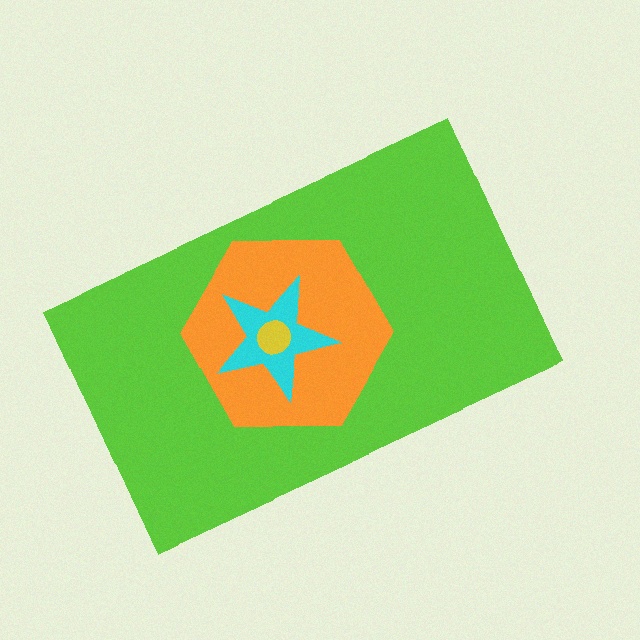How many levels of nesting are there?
4.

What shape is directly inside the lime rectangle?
The orange hexagon.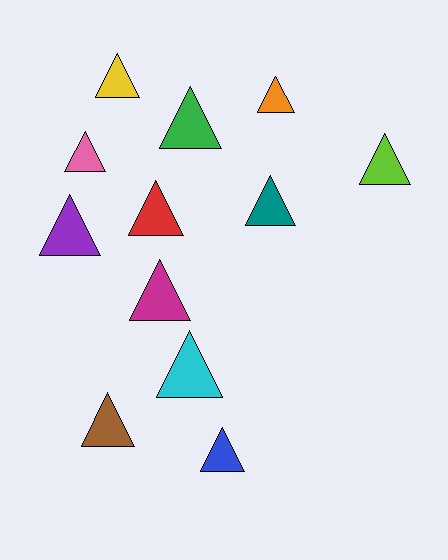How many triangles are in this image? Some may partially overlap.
There are 12 triangles.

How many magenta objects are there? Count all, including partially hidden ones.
There is 1 magenta object.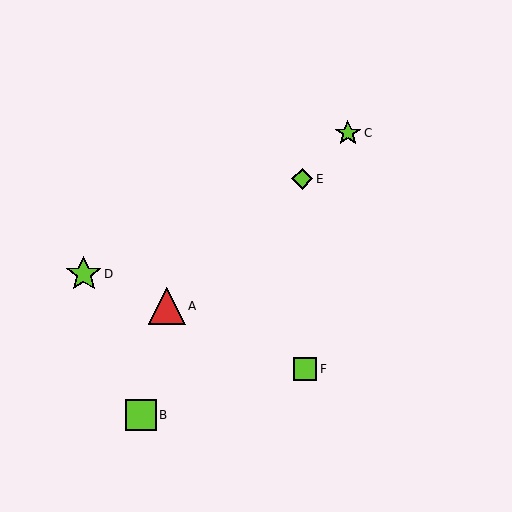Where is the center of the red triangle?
The center of the red triangle is at (167, 306).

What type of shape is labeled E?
Shape E is a lime diamond.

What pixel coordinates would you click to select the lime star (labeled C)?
Click at (348, 133) to select the lime star C.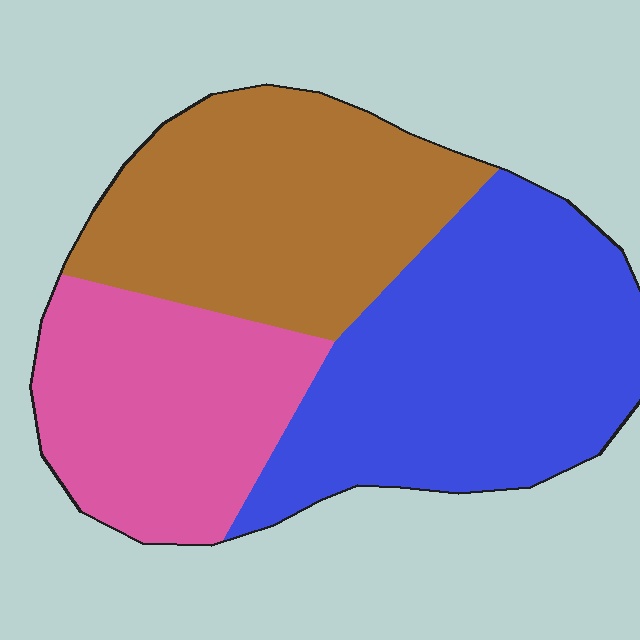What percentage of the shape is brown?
Brown takes up between a sixth and a third of the shape.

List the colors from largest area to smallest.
From largest to smallest: blue, brown, pink.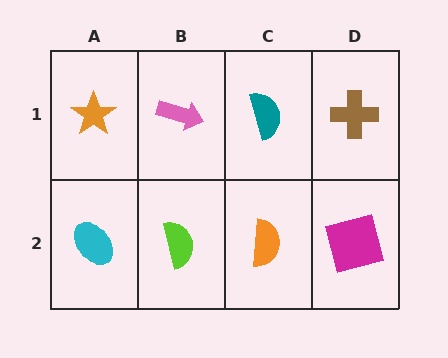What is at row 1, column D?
A brown cross.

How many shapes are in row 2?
4 shapes.